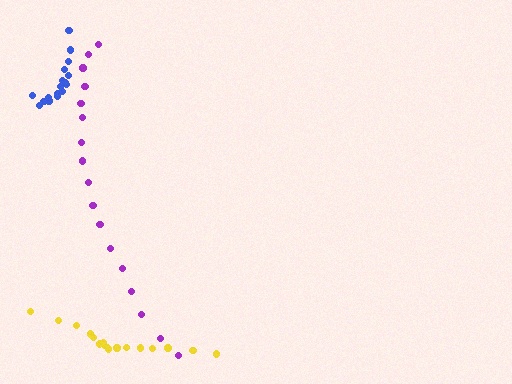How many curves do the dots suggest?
There are 3 distinct paths.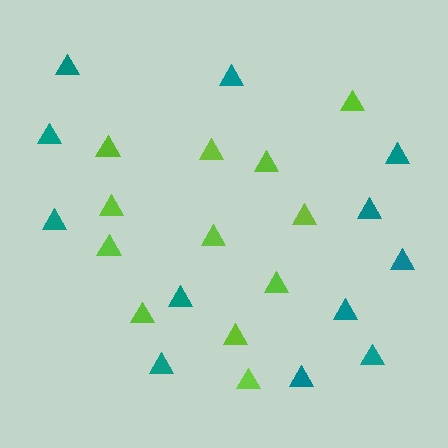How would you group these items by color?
There are 2 groups: one group of teal triangles (12) and one group of lime triangles (12).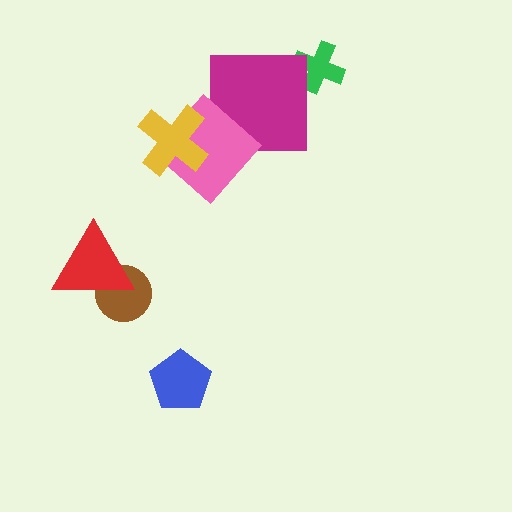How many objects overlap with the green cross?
0 objects overlap with the green cross.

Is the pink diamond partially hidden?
Yes, it is partially covered by another shape.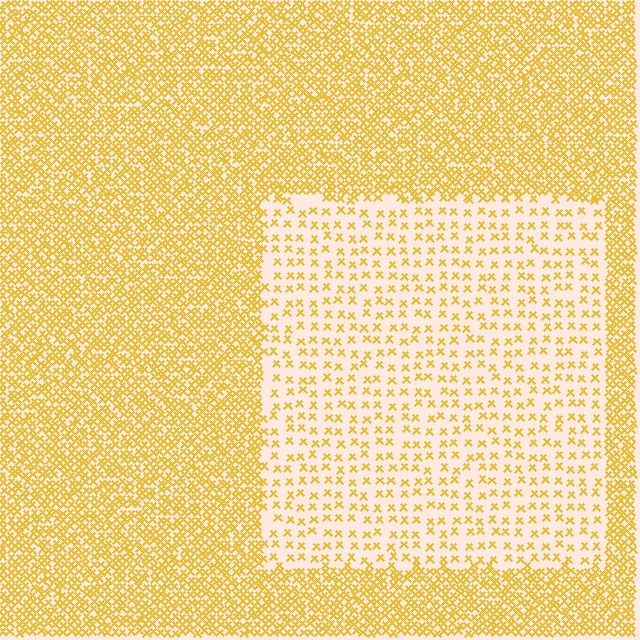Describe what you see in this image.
The image contains small yellow elements arranged at two different densities. A rectangle-shaped region is visible where the elements are less densely packed than the surrounding area.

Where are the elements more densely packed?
The elements are more densely packed outside the rectangle boundary.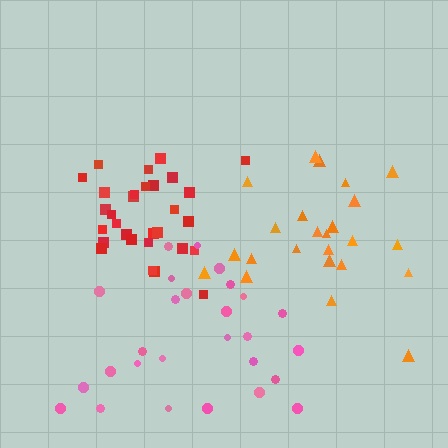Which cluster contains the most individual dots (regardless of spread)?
Red (31).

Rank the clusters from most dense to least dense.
red, pink, orange.